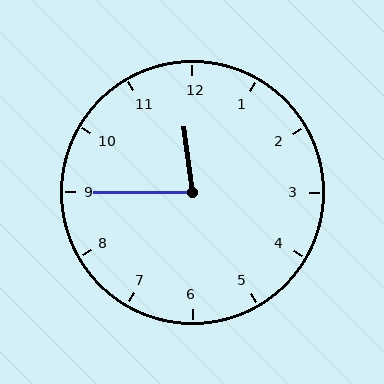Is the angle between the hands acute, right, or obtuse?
It is acute.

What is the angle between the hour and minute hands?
Approximately 82 degrees.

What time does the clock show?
11:45.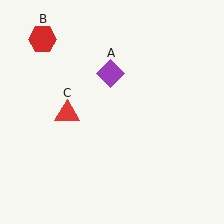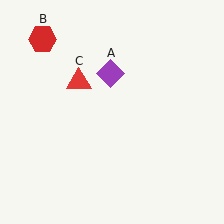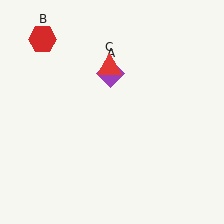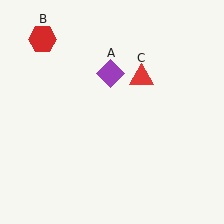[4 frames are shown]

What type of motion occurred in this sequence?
The red triangle (object C) rotated clockwise around the center of the scene.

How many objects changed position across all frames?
1 object changed position: red triangle (object C).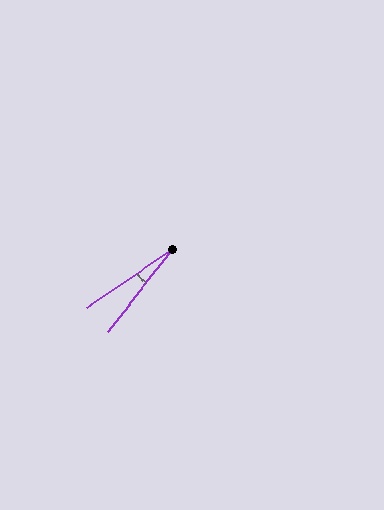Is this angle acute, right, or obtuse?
It is acute.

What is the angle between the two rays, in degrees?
Approximately 17 degrees.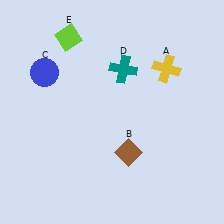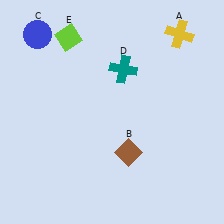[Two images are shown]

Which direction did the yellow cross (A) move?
The yellow cross (A) moved up.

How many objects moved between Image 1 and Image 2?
2 objects moved between the two images.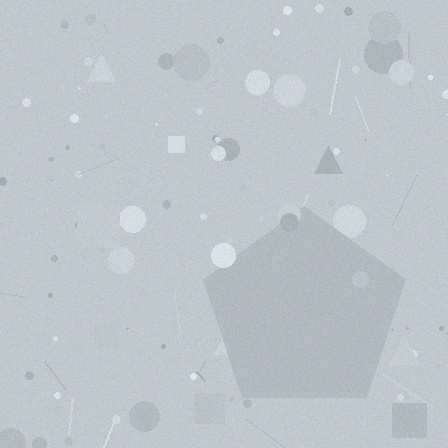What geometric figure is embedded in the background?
A pentagon is embedded in the background.